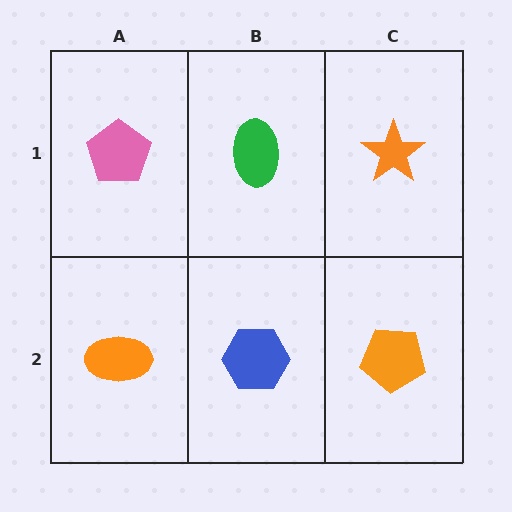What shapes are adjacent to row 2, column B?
A green ellipse (row 1, column B), an orange ellipse (row 2, column A), an orange pentagon (row 2, column C).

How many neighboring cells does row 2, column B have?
3.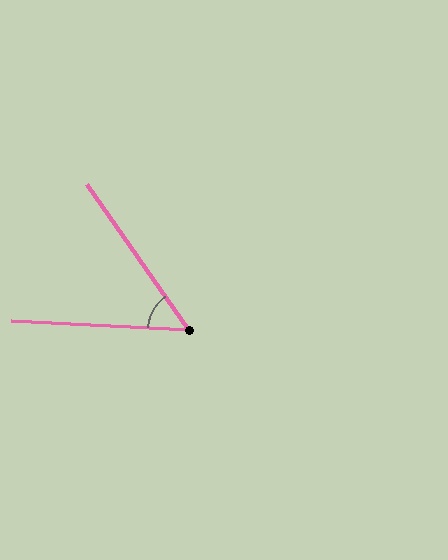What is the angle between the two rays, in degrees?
Approximately 52 degrees.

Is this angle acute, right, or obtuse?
It is acute.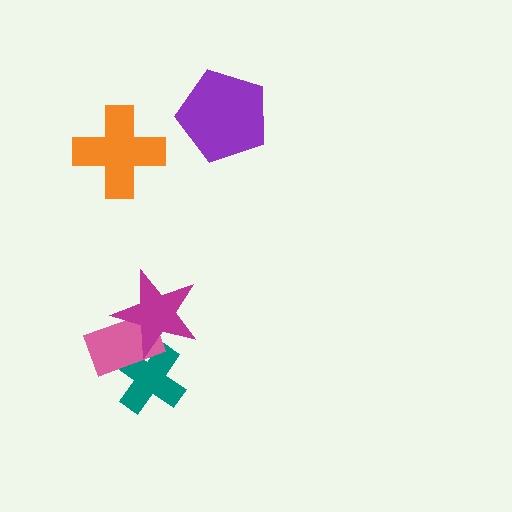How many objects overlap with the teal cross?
2 objects overlap with the teal cross.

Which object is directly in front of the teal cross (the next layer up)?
The pink rectangle is directly in front of the teal cross.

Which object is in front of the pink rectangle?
The magenta star is in front of the pink rectangle.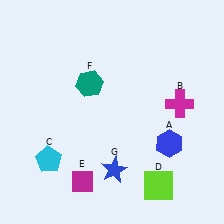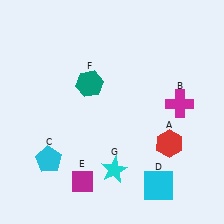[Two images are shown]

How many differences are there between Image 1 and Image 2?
There are 3 differences between the two images.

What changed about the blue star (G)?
In Image 1, G is blue. In Image 2, it changed to cyan.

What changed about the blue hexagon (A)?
In Image 1, A is blue. In Image 2, it changed to red.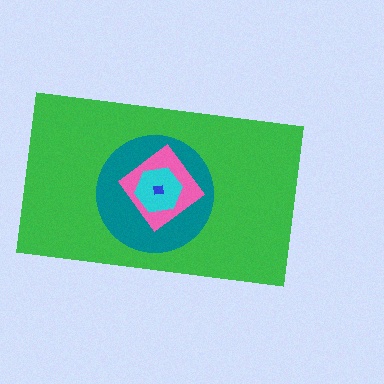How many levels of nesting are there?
5.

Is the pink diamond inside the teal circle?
Yes.